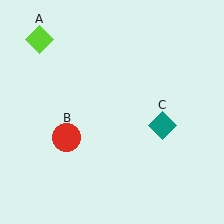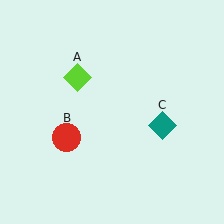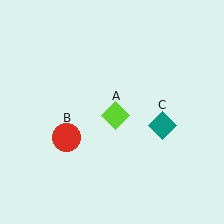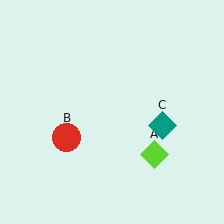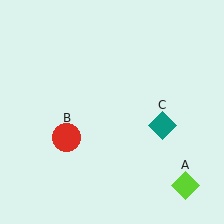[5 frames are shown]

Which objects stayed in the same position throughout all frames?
Red circle (object B) and teal diamond (object C) remained stationary.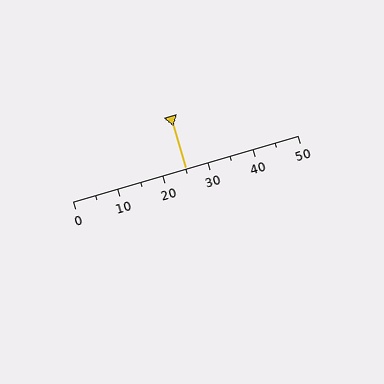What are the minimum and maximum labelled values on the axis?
The axis runs from 0 to 50.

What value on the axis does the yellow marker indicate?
The marker indicates approximately 25.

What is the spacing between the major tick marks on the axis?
The major ticks are spaced 10 apart.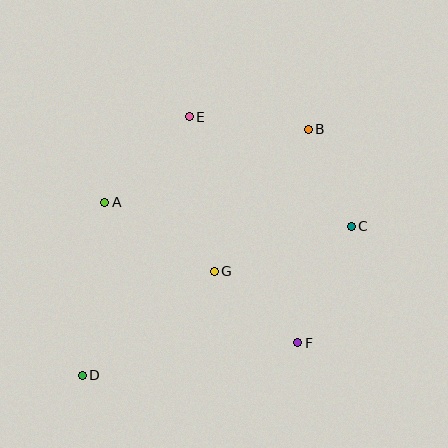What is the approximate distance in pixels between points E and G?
The distance between E and G is approximately 157 pixels.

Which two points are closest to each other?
Points B and C are closest to each other.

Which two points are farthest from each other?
Points B and D are farthest from each other.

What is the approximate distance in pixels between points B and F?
The distance between B and F is approximately 214 pixels.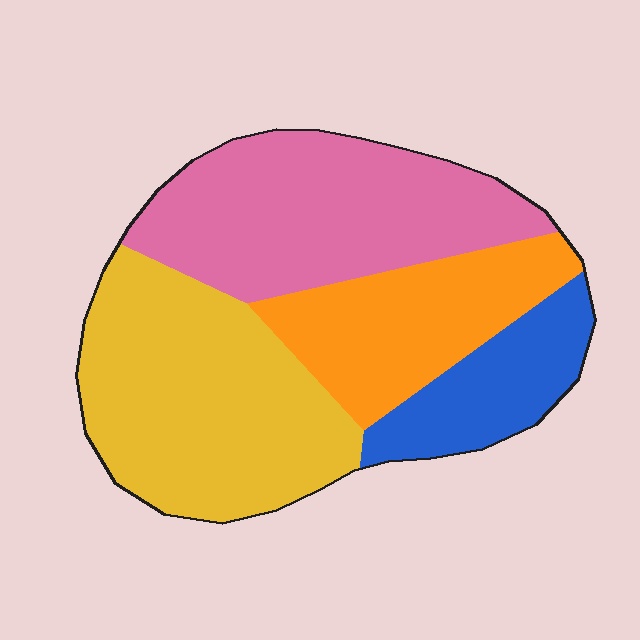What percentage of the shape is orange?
Orange takes up about one fifth (1/5) of the shape.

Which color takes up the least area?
Blue, at roughly 15%.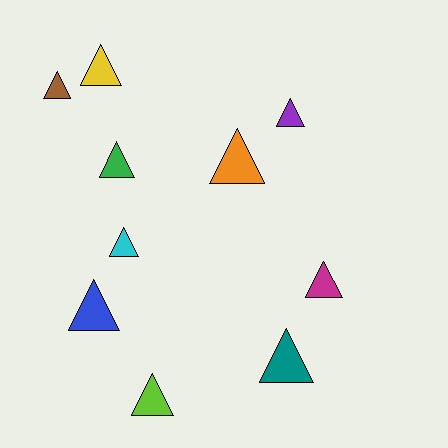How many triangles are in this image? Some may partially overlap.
There are 10 triangles.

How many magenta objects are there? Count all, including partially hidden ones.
There is 1 magenta object.